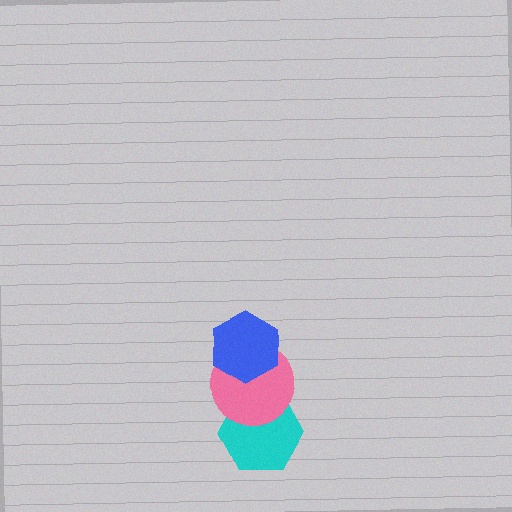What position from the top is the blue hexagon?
The blue hexagon is 1st from the top.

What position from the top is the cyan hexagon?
The cyan hexagon is 3rd from the top.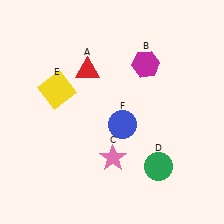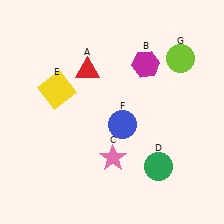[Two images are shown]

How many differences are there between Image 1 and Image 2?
There is 1 difference between the two images.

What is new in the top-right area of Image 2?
A lime circle (G) was added in the top-right area of Image 2.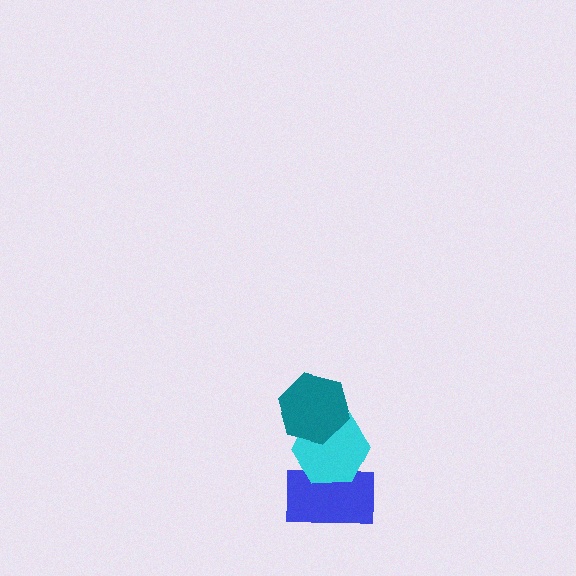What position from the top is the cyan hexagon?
The cyan hexagon is 2nd from the top.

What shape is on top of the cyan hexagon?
The teal hexagon is on top of the cyan hexagon.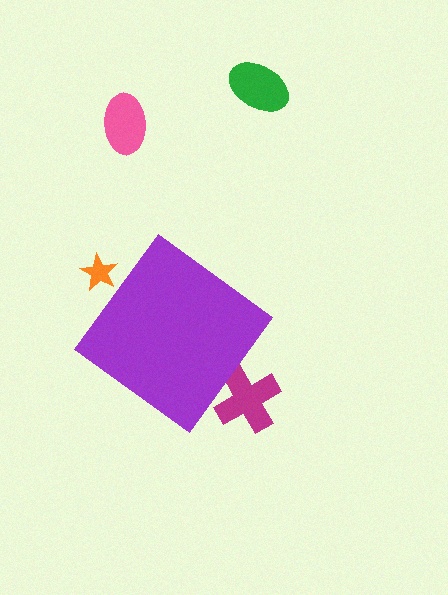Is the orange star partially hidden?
Yes, the orange star is partially hidden behind the purple diamond.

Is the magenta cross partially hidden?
Yes, the magenta cross is partially hidden behind the purple diamond.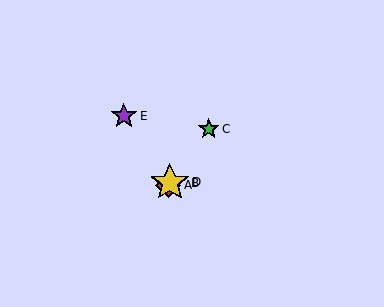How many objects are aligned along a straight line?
4 objects (A, B, C, D) are aligned along a straight line.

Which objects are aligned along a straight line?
Objects A, B, C, D are aligned along a straight line.